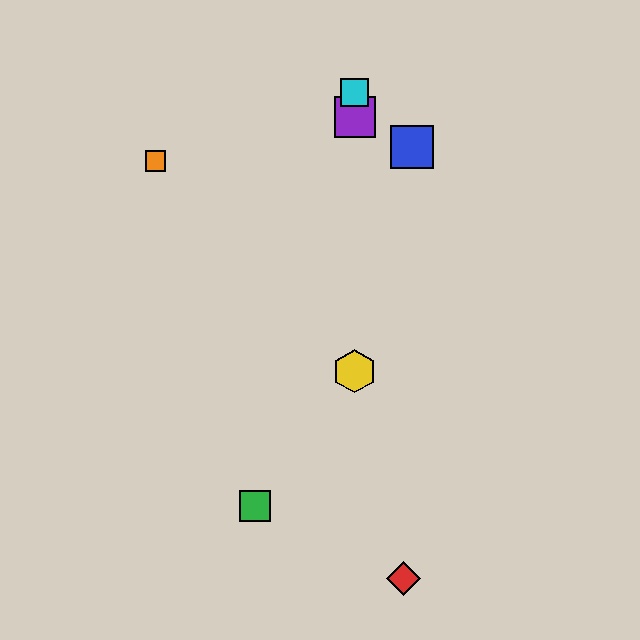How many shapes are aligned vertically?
3 shapes (the yellow hexagon, the purple square, the cyan square) are aligned vertically.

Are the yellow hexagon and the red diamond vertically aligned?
No, the yellow hexagon is at x≈355 and the red diamond is at x≈403.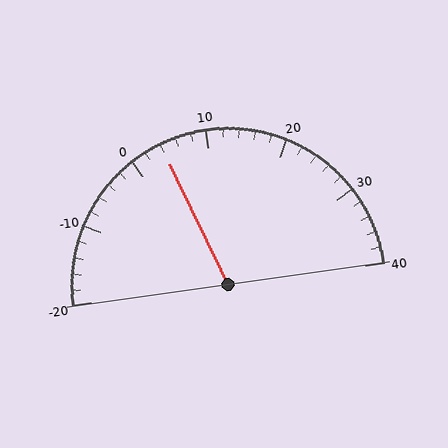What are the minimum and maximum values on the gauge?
The gauge ranges from -20 to 40.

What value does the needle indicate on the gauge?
The needle indicates approximately 4.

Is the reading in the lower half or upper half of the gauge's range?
The reading is in the lower half of the range (-20 to 40).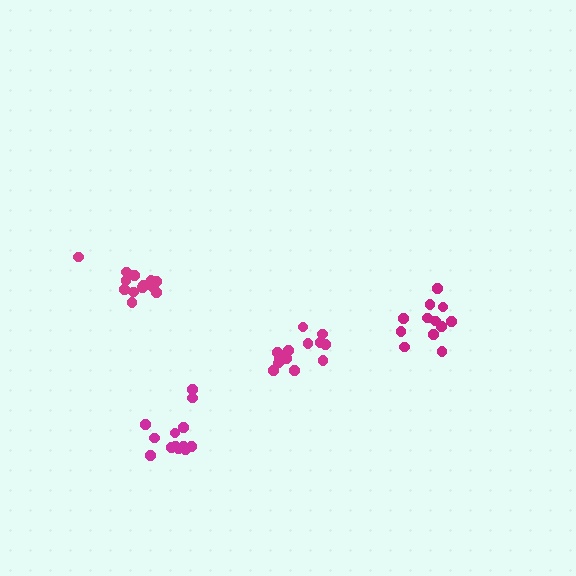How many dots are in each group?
Group 1: 14 dots, Group 2: 12 dots, Group 3: 13 dots, Group 4: 14 dots (53 total).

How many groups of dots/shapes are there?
There are 4 groups.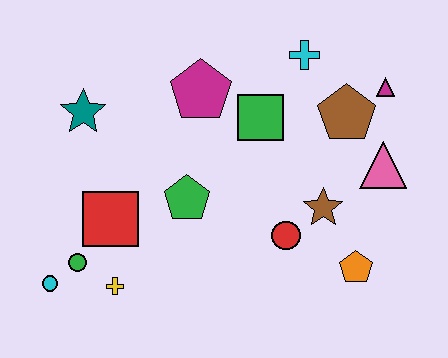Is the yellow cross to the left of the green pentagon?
Yes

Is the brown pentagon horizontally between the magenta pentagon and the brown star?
No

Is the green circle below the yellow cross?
No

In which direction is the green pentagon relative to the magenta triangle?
The green pentagon is to the left of the magenta triangle.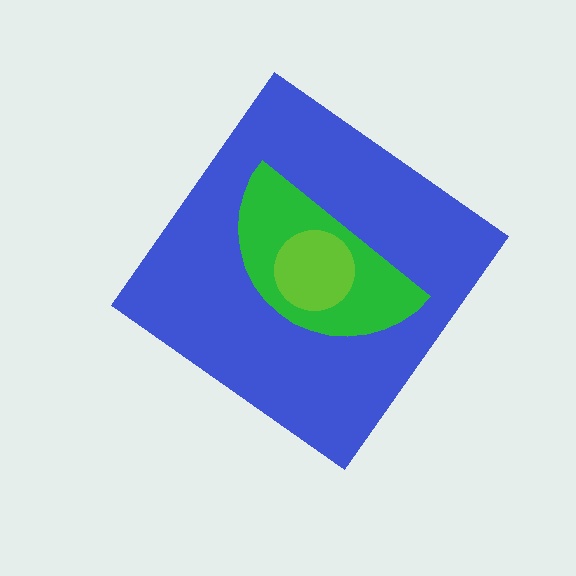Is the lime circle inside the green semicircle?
Yes.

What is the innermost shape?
The lime circle.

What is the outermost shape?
The blue diamond.